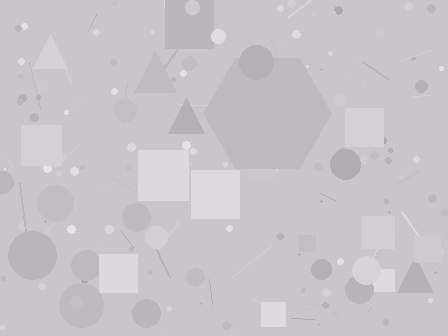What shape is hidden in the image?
A hexagon is hidden in the image.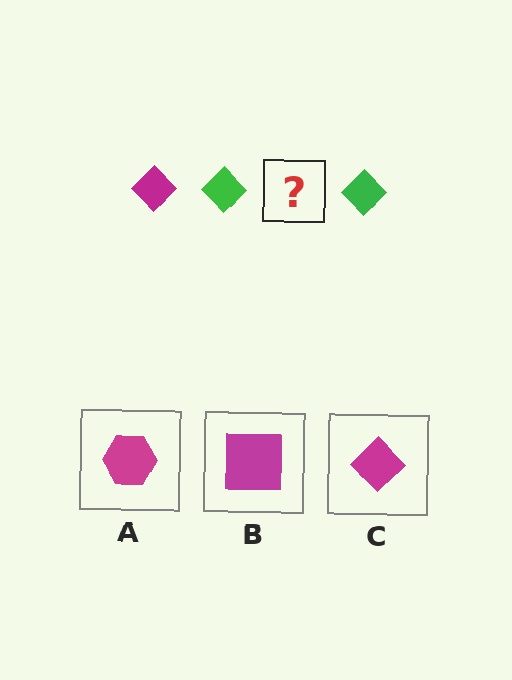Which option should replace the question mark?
Option C.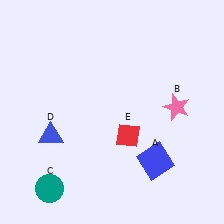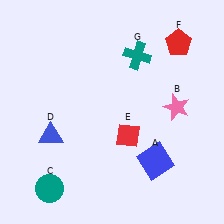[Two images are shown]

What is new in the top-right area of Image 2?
A teal cross (G) was added in the top-right area of Image 2.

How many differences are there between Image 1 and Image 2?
There are 2 differences between the two images.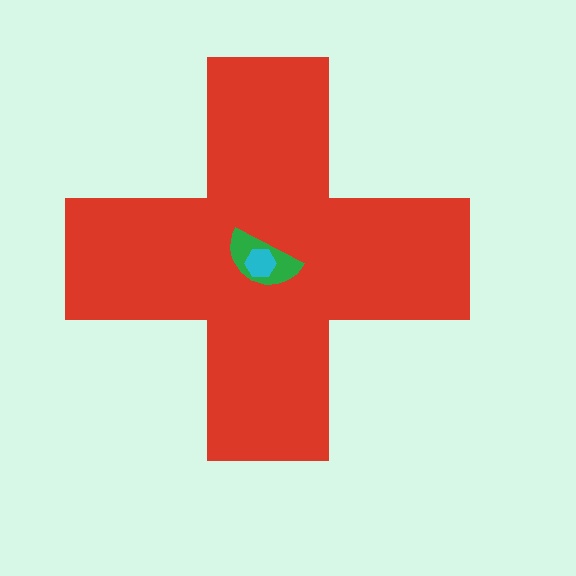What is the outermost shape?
The red cross.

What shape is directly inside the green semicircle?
The cyan hexagon.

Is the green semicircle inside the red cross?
Yes.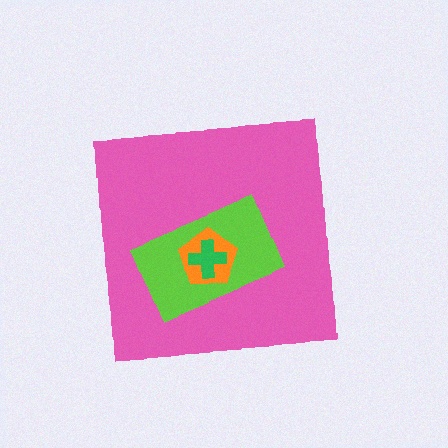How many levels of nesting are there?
4.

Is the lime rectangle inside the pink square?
Yes.